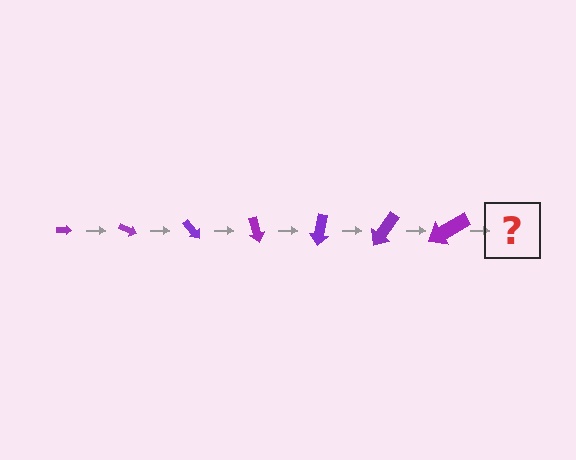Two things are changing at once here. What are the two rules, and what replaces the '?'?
The two rules are that the arrow grows larger each step and it rotates 25 degrees each step. The '?' should be an arrow, larger than the previous one and rotated 175 degrees from the start.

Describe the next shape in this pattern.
It should be an arrow, larger than the previous one and rotated 175 degrees from the start.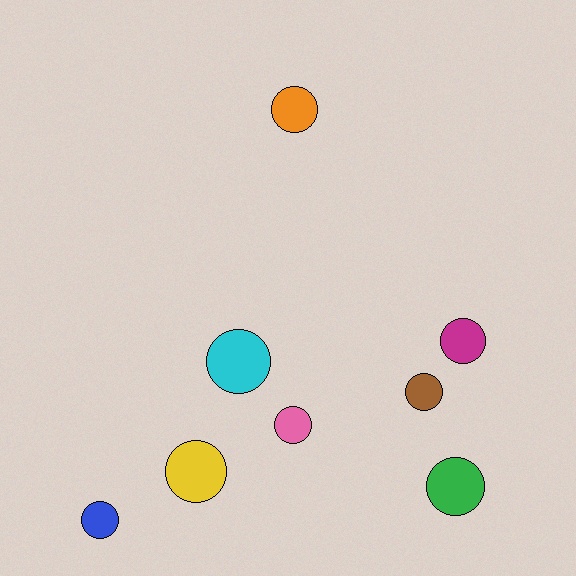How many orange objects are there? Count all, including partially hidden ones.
There is 1 orange object.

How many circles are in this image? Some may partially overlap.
There are 8 circles.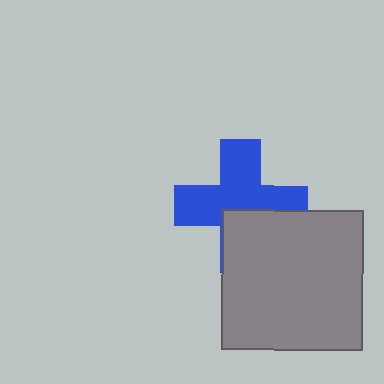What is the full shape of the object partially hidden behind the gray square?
The partially hidden object is a blue cross.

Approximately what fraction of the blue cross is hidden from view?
Roughly 35% of the blue cross is hidden behind the gray square.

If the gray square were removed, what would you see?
You would see the complete blue cross.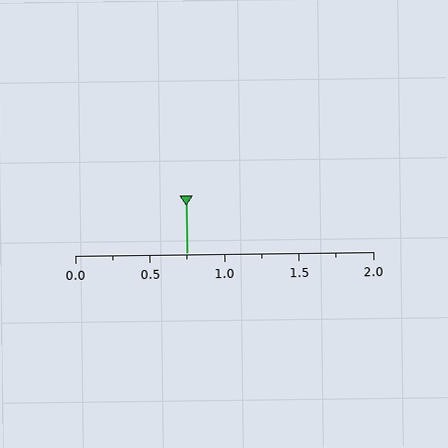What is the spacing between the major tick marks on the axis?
The major ticks are spaced 0.5 apart.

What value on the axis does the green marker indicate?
The marker indicates approximately 0.75.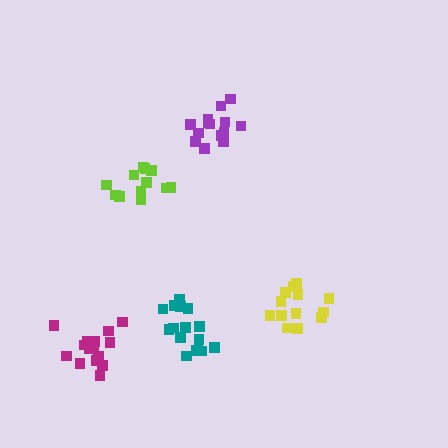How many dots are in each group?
Group 1: 13 dots, Group 2: 16 dots, Group 3: 12 dots, Group 4: 14 dots, Group 5: 16 dots (71 total).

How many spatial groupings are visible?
There are 5 spatial groupings.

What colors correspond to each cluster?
The clusters are colored: yellow, magenta, lime, purple, teal.